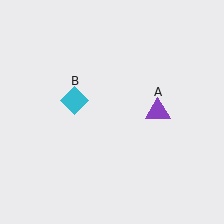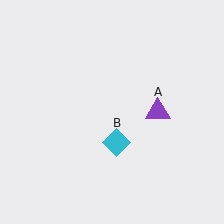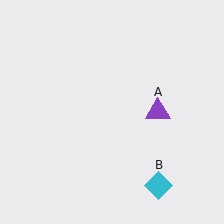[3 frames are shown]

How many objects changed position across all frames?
1 object changed position: cyan diamond (object B).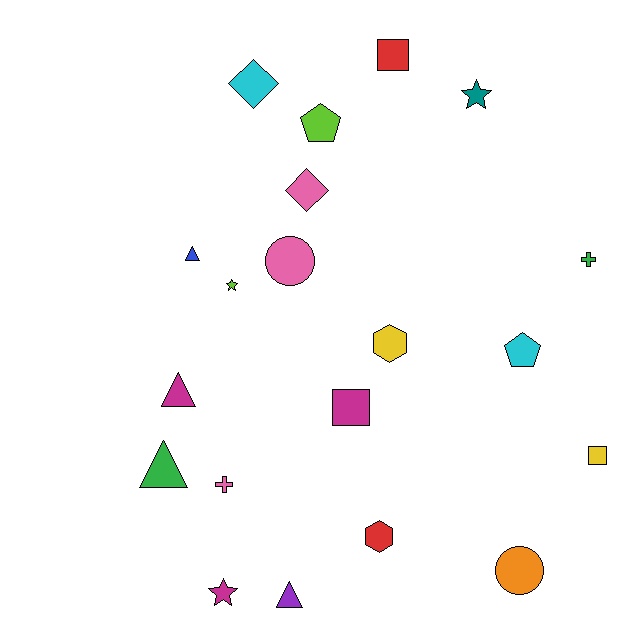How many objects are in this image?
There are 20 objects.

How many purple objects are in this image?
There is 1 purple object.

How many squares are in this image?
There are 3 squares.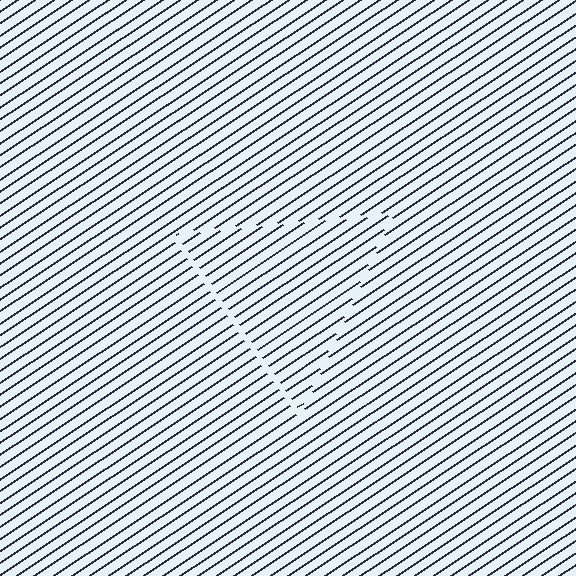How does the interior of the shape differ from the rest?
The interior of the shape contains the same grating, shifted by half a period — the contour is defined by the phase discontinuity where line-ends from the inner and outer gratings abut.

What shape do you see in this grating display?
An illusory triangle. The interior of the shape contains the same grating, shifted by half a period — the contour is defined by the phase discontinuity where line-ends from the inner and outer gratings abut.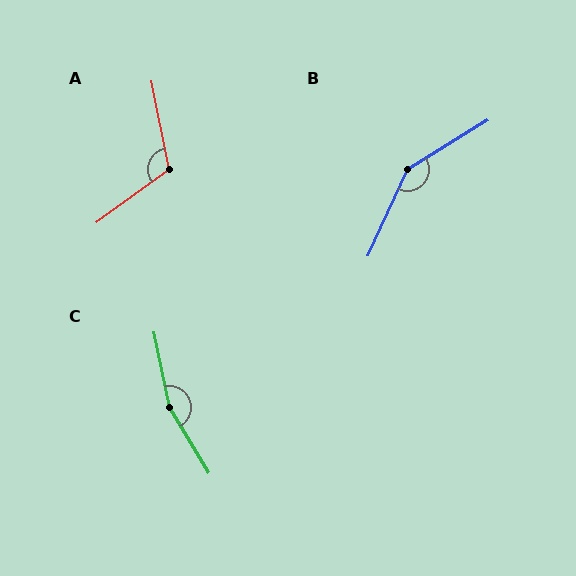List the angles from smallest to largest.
A (114°), B (146°), C (161°).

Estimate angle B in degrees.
Approximately 146 degrees.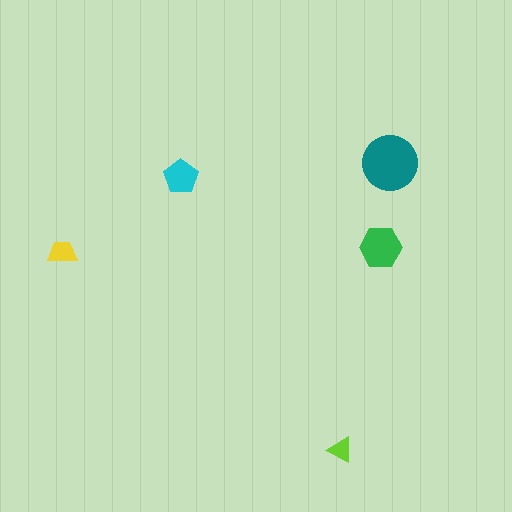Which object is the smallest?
The lime triangle.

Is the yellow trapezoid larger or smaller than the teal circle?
Smaller.